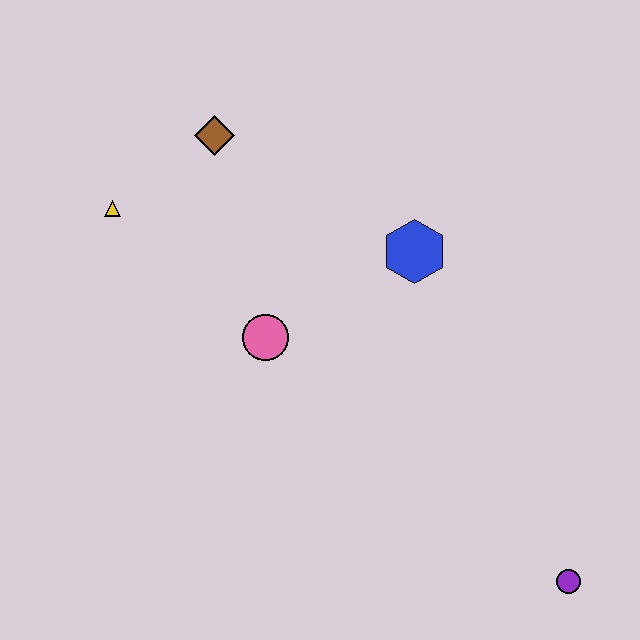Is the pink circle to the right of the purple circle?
No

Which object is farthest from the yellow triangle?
The purple circle is farthest from the yellow triangle.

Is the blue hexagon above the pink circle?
Yes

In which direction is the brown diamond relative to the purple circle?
The brown diamond is above the purple circle.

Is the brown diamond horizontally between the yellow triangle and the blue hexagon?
Yes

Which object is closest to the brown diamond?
The yellow triangle is closest to the brown diamond.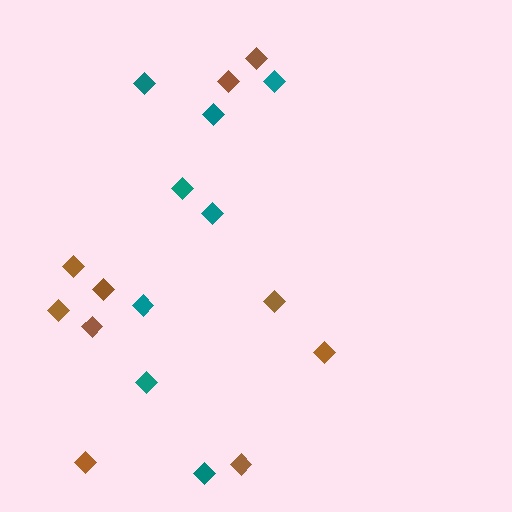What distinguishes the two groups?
There are 2 groups: one group of brown diamonds (10) and one group of teal diamonds (8).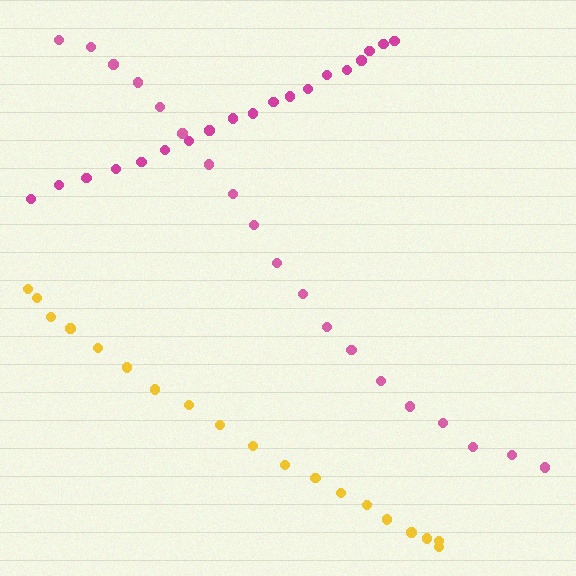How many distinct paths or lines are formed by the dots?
There are 3 distinct paths.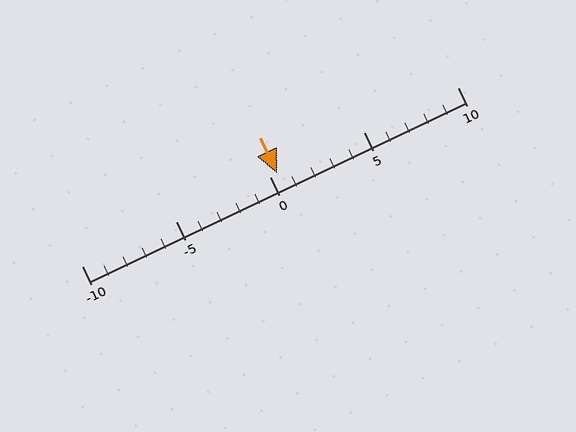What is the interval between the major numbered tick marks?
The major tick marks are spaced 5 units apart.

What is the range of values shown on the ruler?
The ruler shows values from -10 to 10.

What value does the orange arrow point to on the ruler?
The orange arrow points to approximately 0.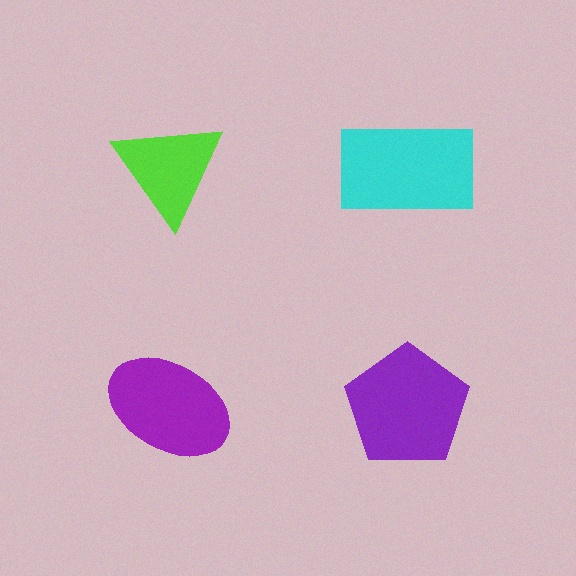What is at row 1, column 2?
A cyan rectangle.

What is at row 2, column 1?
A purple ellipse.